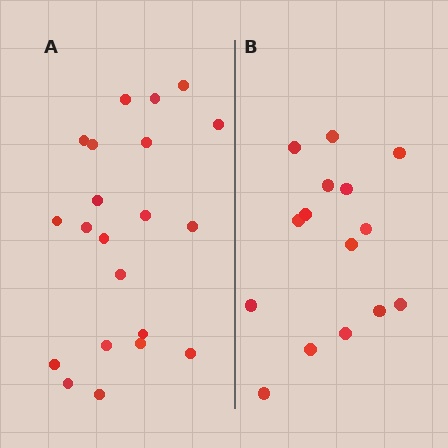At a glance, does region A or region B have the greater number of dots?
Region A (the left region) has more dots.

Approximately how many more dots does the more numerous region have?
Region A has about 6 more dots than region B.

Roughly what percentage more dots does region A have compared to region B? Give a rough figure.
About 40% more.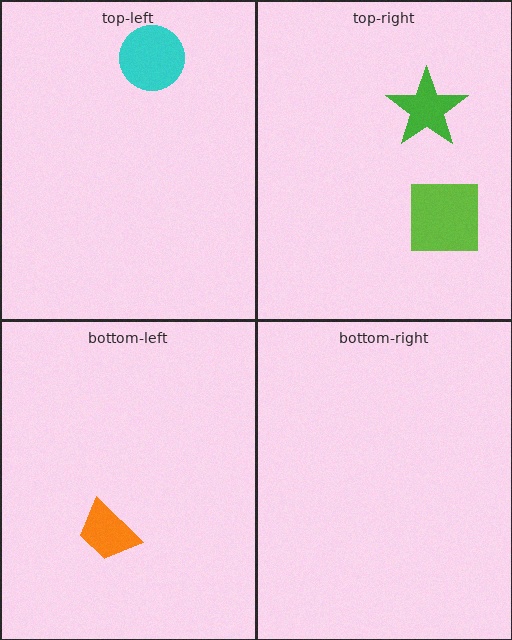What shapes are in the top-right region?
The lime square, the green star.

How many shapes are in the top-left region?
1.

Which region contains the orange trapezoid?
The bottom-left region.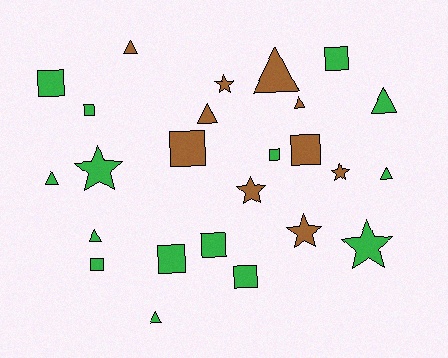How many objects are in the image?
There are 25 objects.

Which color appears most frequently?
Green, with 15 objects.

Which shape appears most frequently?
Square, with 10 objects.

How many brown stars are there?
There are 4 brown stars.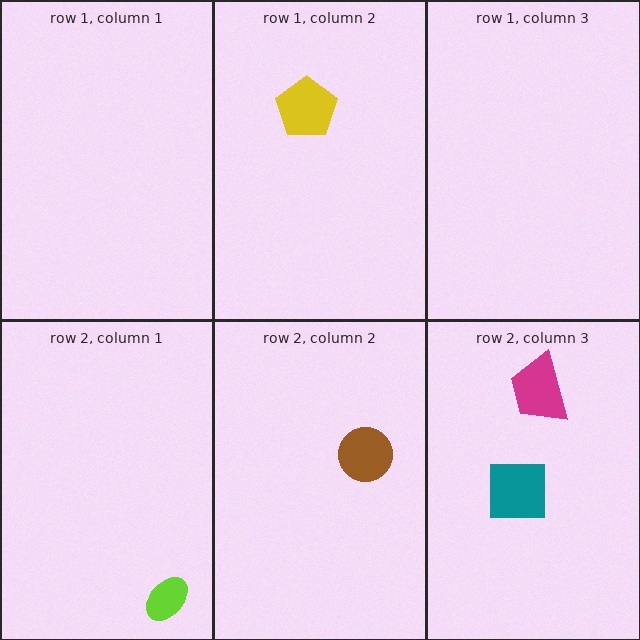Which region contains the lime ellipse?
The row 2, column 1 region.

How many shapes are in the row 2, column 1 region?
1.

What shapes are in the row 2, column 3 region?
The magenta trapezoid, the teal square.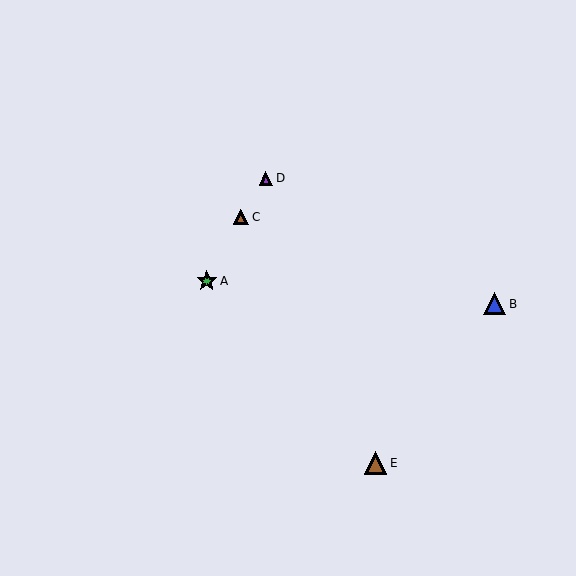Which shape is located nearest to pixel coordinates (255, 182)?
The purple triangle (labeled D) at (266, 178) is nearest to that location.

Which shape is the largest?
The blue triangle (labeled B) is the largest.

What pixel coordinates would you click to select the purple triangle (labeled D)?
Click at (266, 178) to select the purple triangle D.